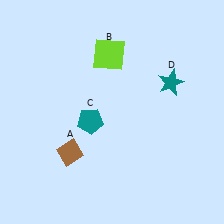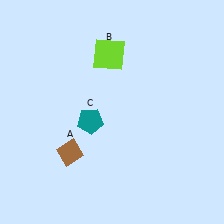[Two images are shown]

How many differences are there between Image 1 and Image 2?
There is 1 difference between the two images.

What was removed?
The teal star (D) was removed in Image 2.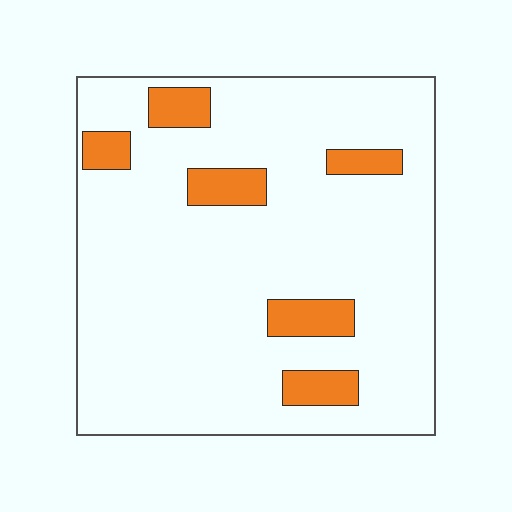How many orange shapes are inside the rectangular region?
6.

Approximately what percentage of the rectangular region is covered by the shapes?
Approximately 10%.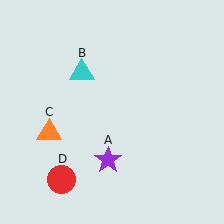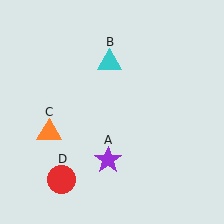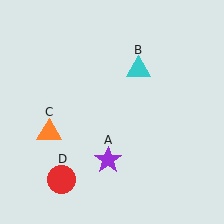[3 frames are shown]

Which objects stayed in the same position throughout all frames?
Purple star (object A) and orange triangle (object C) and red circle (object D) remained stationary.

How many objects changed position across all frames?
1 object changed position: cyan triangle (object B).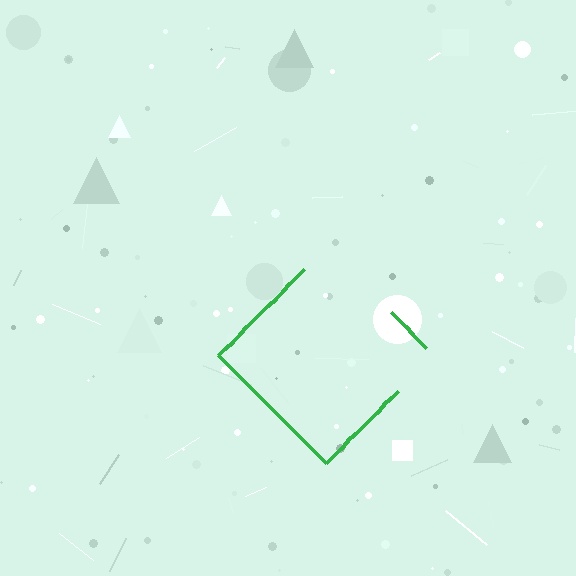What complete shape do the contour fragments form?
The contour fragments form a diamond.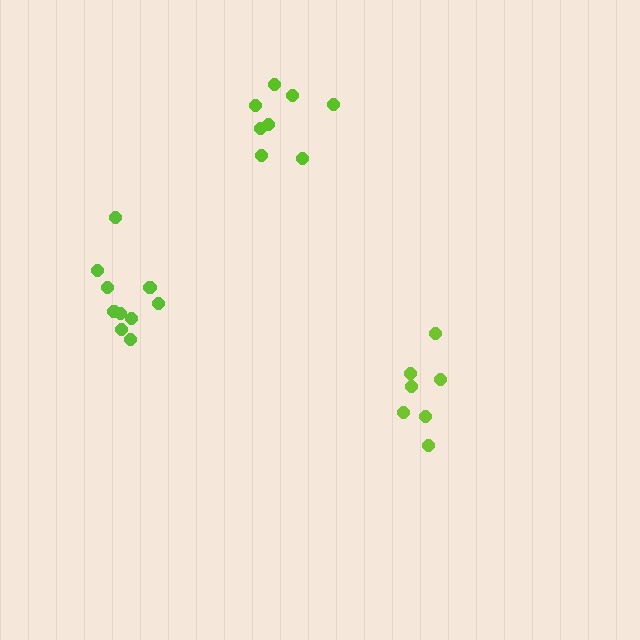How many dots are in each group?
Group 1: 7 dots, Group 2: 8 dots, Group 3: 10 dots (25 total).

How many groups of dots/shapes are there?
There are 3 groups.